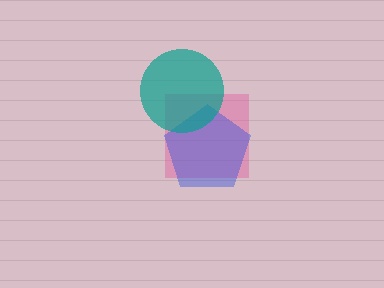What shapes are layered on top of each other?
The layered shapes are: a pink square, a blue pentagon, a teal circle.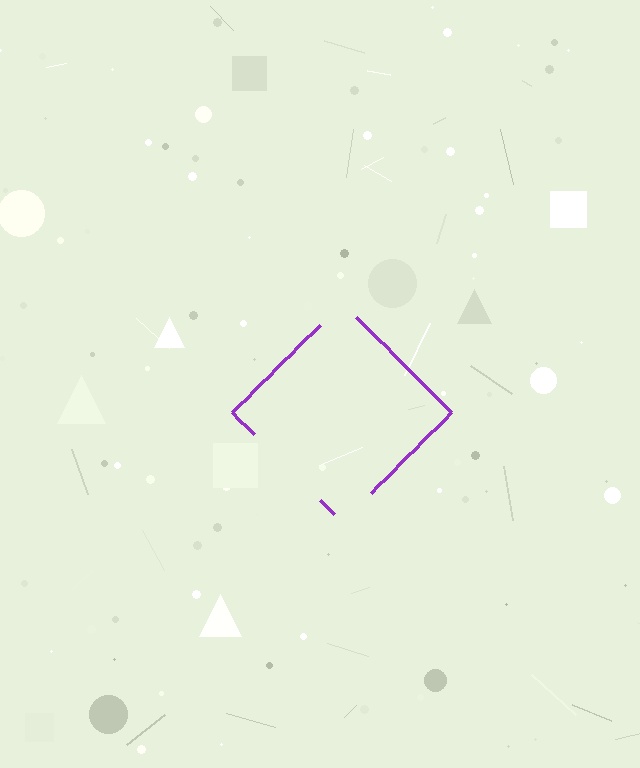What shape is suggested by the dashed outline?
The dashed outline suggests a diamond.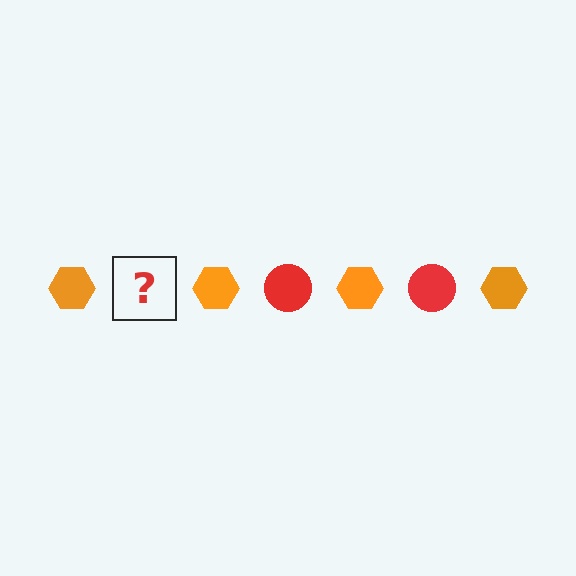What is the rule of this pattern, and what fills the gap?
The rule is that the pattern alternates between orange hexagon and red circle. The gap should be filled with a red circle.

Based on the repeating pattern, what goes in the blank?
The blank should be a red circle.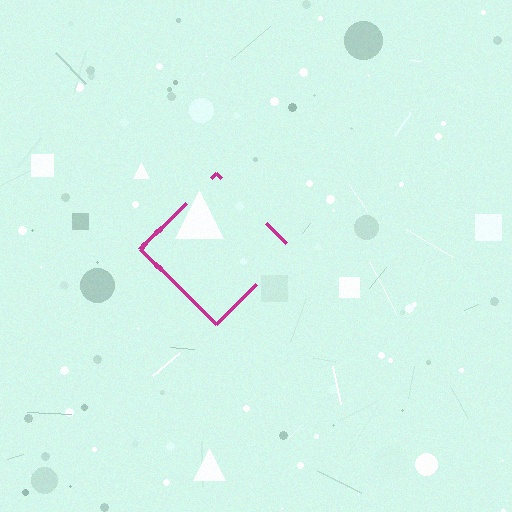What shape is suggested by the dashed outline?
The dashed outline suggests a diamond.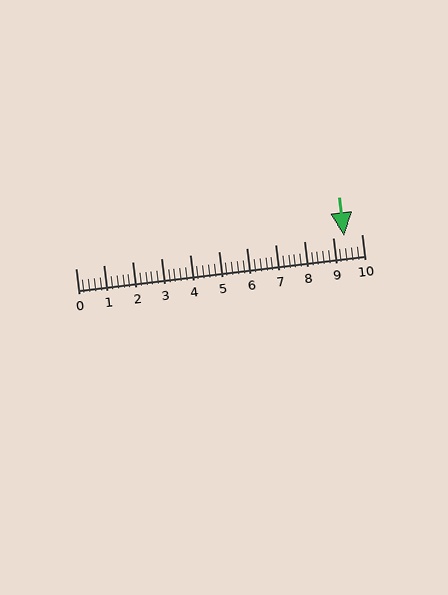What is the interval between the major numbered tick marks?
The major tick marks are spaced 1 units apart.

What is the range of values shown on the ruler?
The ruler shows values from 0 to 10.